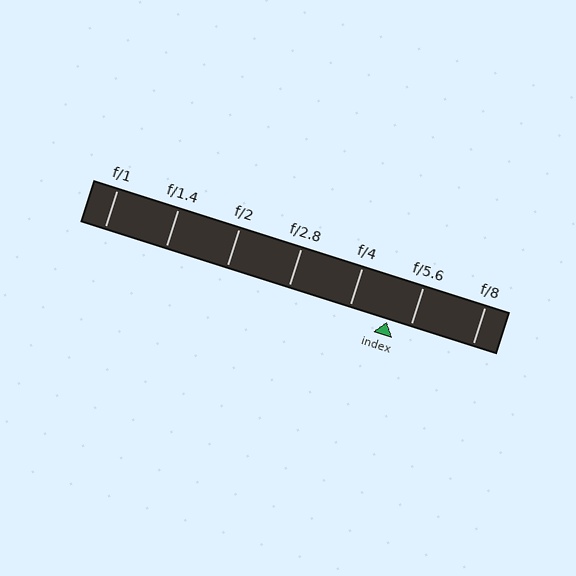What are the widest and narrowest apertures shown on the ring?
The widest aperture shown is f/1 and the narrowest is f/8.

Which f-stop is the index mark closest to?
The index mark is closest to f/5.6.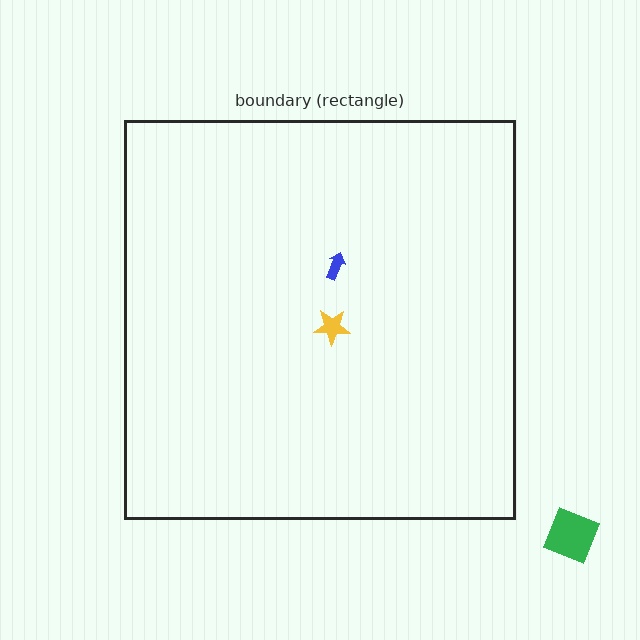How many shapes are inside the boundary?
2 inside, 1 outside.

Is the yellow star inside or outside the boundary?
Inside.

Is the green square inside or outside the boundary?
Outside.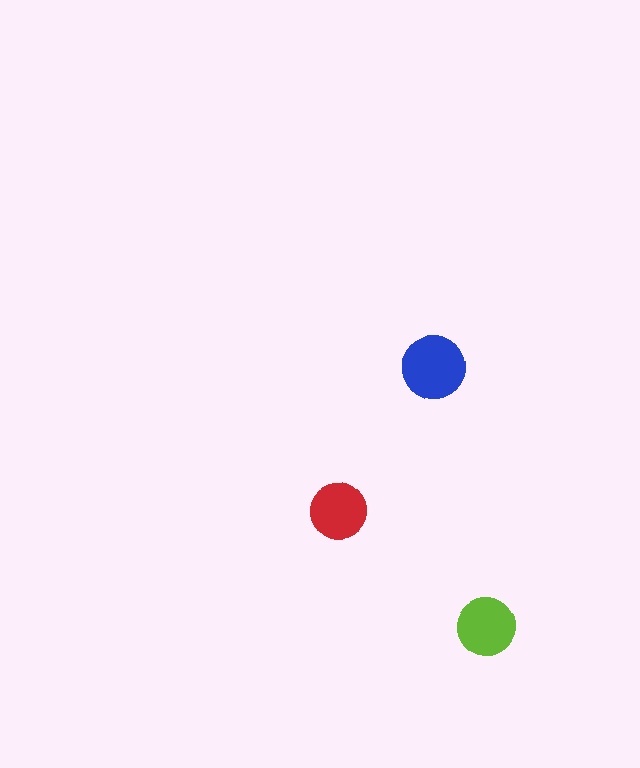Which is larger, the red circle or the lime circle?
The lime one.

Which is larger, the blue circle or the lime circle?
The blue one.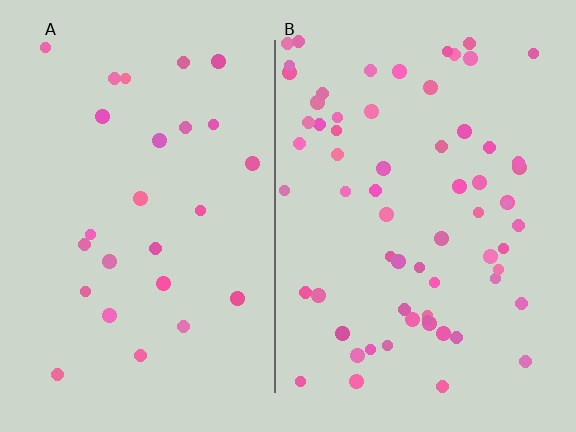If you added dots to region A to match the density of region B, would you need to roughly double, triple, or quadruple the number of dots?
Approximately triple.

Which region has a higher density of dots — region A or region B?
B (the right).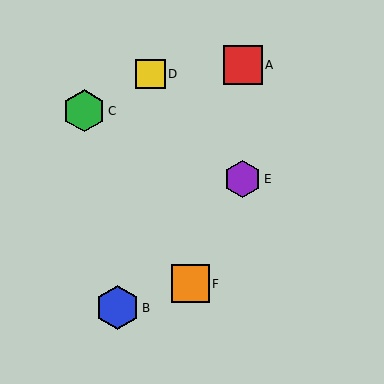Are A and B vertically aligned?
No, A is at x≈243 and B is at x≈117.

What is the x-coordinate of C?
Object C is at x≈84.